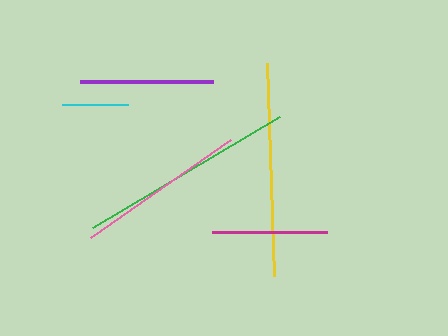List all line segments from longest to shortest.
From longest to shortest: green, yellow, pink, purple, magenta, cyan.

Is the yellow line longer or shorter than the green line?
The green line is longer than the yellow line.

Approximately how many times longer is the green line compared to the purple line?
The green line is approximately 1.6 times the length of the purple line.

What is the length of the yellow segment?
The yellow segment is approximately 212 pixels long.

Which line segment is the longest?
The green line is the longest at approximately 218 pixels.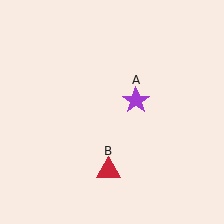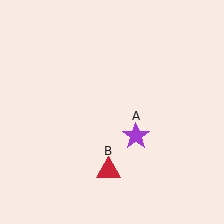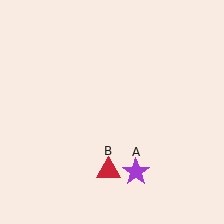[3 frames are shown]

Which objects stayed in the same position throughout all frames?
Red triangle (object B) remained stationary.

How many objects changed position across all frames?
1 object changed position: purple star (object A).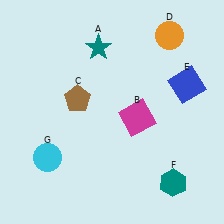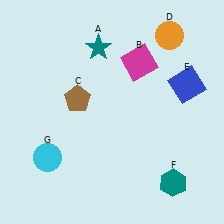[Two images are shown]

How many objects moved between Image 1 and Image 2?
1 object moved between the two images.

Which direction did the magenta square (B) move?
The magenta square (B) moved up.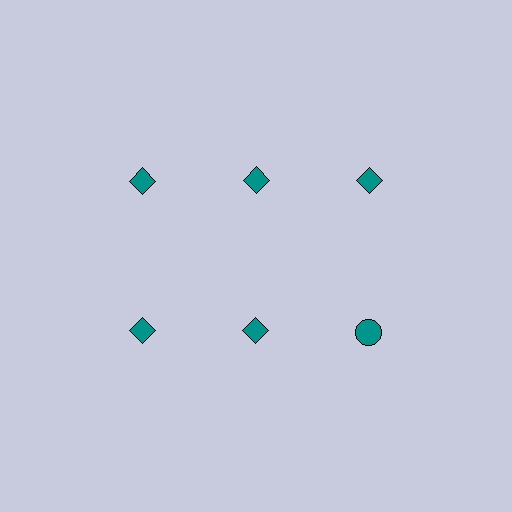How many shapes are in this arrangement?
There are 6 shapes arranged in a grid pattern.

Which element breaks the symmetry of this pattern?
The teal circle in the second row, center column breaks the symmetry. All other shapes are teal diamonds.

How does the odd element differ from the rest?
It has a different shape: circle instead of diamond.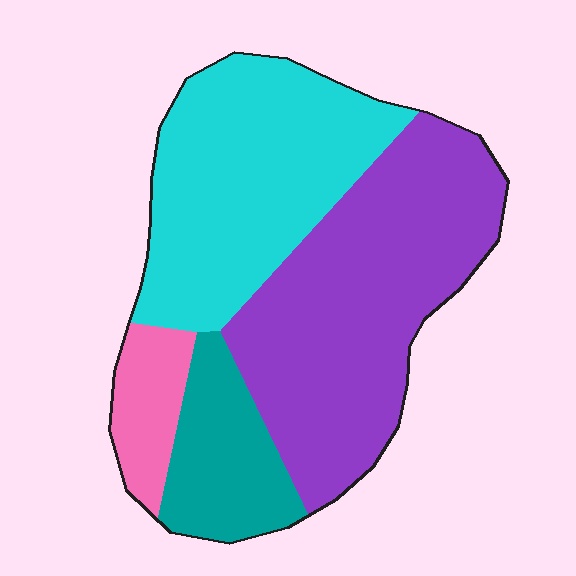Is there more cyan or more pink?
Cyan.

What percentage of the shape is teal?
Teal takes up about one eighth (1/8) of the shape.